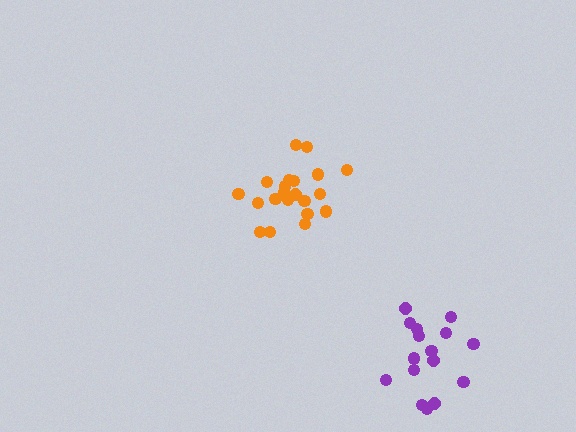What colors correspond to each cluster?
The clusters are colored: purple, orange.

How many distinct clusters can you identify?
There are 2 distinct clusters.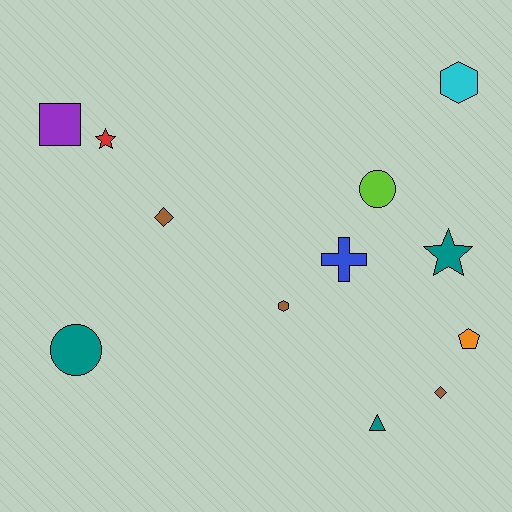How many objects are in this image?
There are 12 objects.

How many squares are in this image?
There is 1 square.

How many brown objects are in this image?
There are 3 brown objects.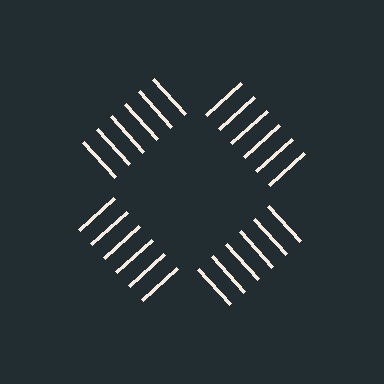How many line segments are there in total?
24 — 6 along each of the 4 edges.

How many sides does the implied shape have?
4 sides — the line-ends trace a square.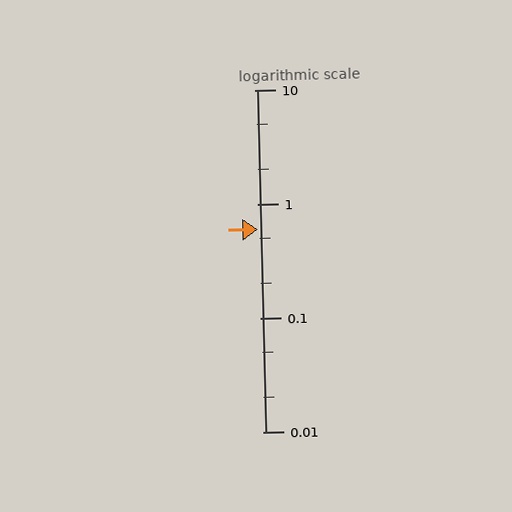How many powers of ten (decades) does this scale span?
The scale spans 3 decades, from 0.01 to 10.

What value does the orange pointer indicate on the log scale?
The pointer indicates approximately 0.6.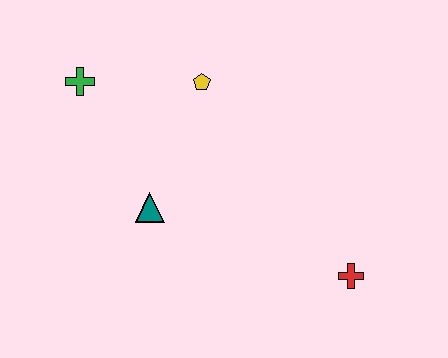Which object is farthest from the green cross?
The red cross is farthest from the green cross.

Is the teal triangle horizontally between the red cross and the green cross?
Yes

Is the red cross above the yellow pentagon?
No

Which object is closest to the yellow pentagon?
The green cross is closest to the yellow pentagon.